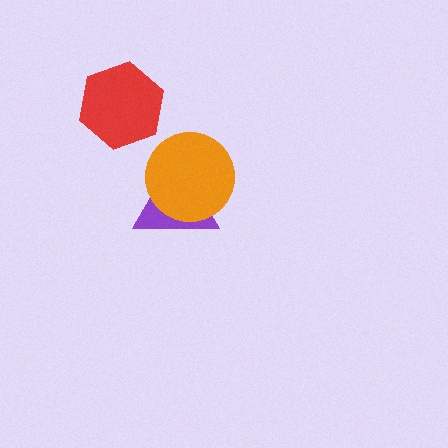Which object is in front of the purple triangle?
The orange circle is in front of the purple triangle.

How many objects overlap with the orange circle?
1 object overlaps with the orange circle.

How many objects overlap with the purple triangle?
1 object overlaps with the purple triangle.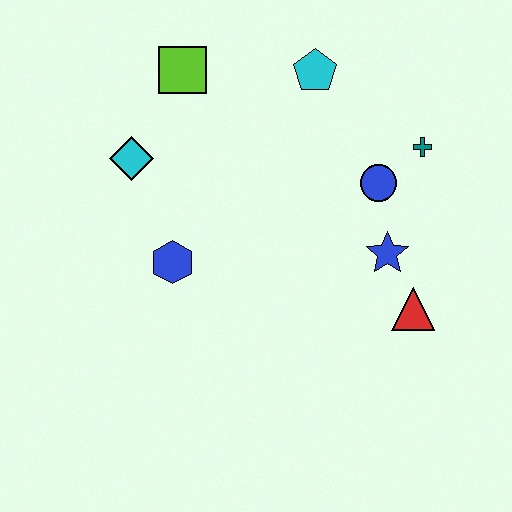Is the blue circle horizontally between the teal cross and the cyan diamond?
Yes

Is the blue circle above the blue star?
Yes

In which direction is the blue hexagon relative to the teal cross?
The blue hexagon is to the left of the teal cross.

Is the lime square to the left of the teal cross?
Yes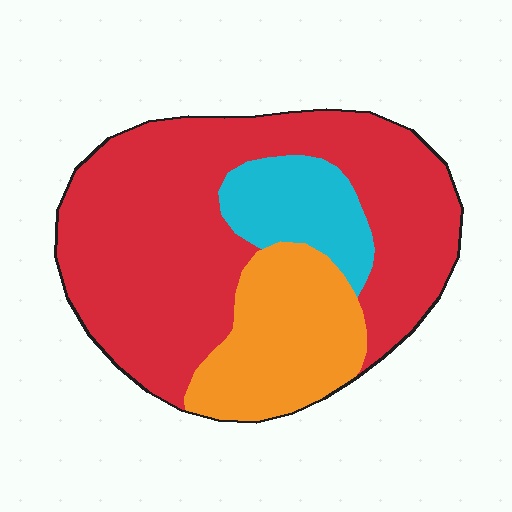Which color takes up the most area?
Red, at roughly 65%.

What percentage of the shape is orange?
Orange takes up between a sixth and a third of the shape.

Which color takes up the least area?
Cyan, at roughly 15%.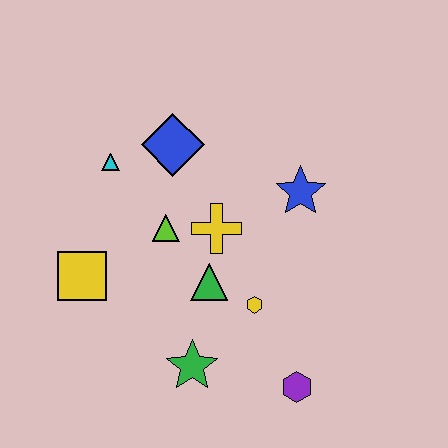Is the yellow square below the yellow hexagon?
No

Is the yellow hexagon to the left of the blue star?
Yes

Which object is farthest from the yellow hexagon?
The cyan triangle is farthest from the yellow hexagon.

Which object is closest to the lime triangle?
The yellow cross is closest to the lime triangle.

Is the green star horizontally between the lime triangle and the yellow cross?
Yes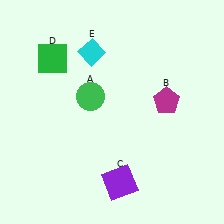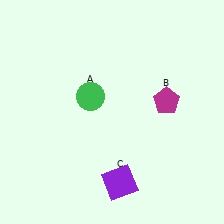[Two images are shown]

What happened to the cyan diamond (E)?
The cyan diamond (E) was removed in Image 2. It was in the top-left area of Image 1.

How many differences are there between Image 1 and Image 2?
There are 2 differences between the two images.